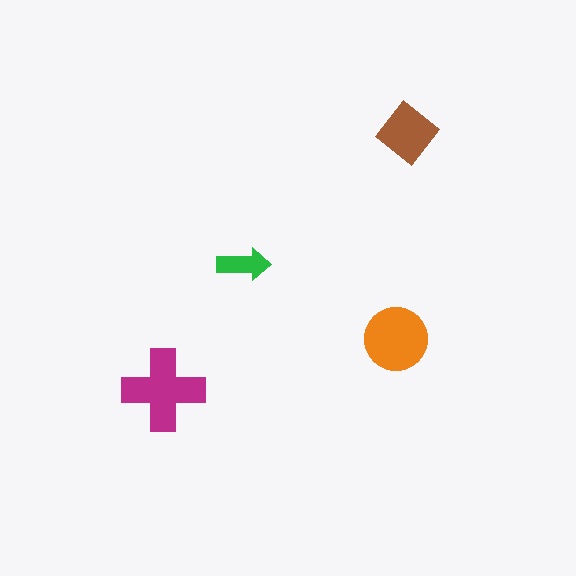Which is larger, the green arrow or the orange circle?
The orange circle.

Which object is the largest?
The magenta cross.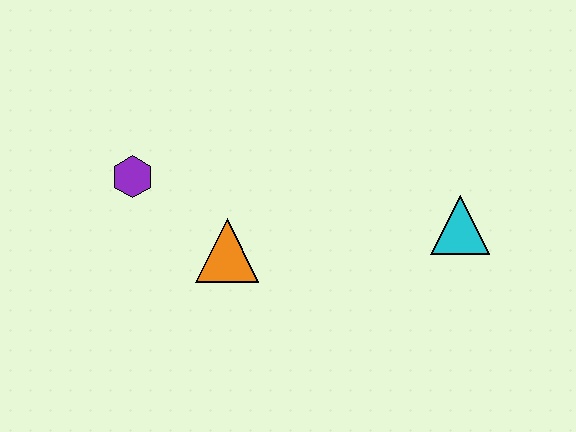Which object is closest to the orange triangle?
The purple hexagon is closest to the orange triangle.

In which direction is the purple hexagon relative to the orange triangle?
The purple hexagon is to the left of the orange triangle.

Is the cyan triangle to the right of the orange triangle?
Yes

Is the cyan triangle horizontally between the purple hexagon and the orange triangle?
No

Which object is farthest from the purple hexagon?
The cyan triangle is farthest from the purple hexagon.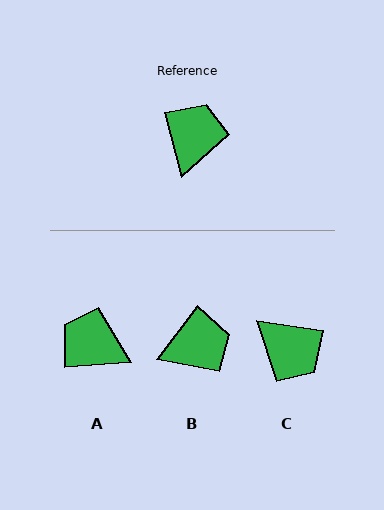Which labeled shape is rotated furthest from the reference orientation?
C, about 113 degrees away.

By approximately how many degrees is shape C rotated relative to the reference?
Approximately 113 degrees clockwise.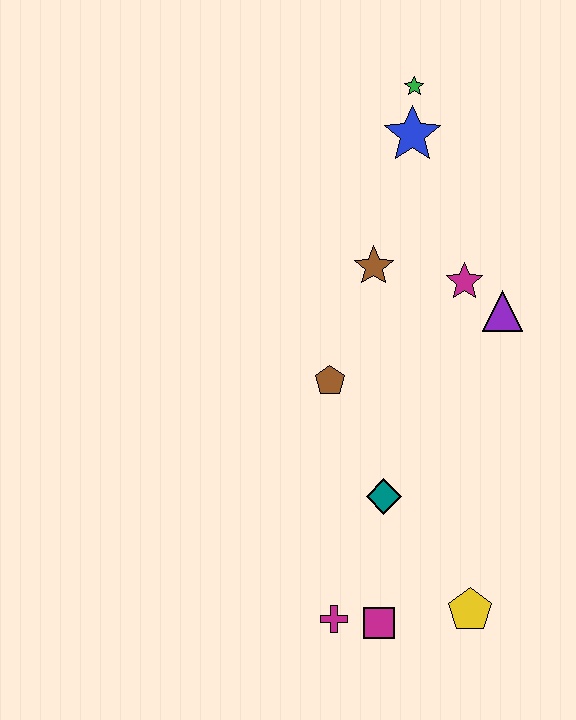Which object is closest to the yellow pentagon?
The magenta square is closest to the yellow pentagon.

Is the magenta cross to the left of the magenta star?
Yes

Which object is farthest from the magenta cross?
The green star is farthest from the magenta cross.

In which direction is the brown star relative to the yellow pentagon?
The brown star is above the yellow pentagon.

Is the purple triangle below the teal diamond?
No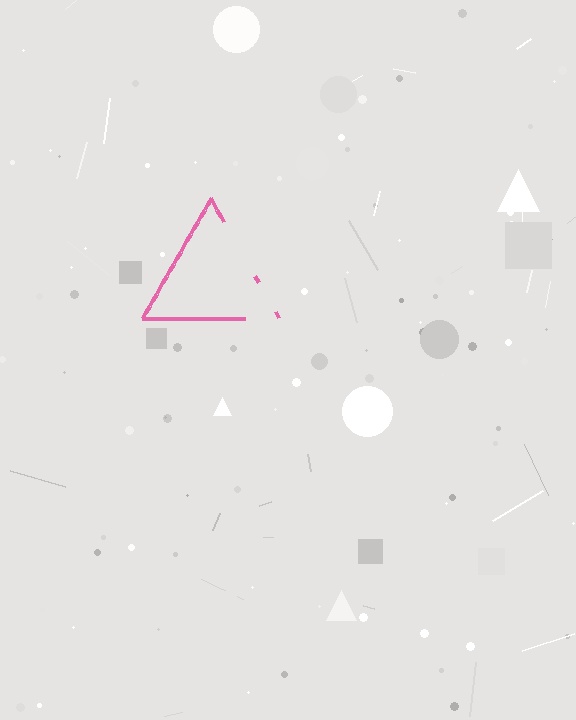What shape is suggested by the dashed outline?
The dashed outline suggests a triangle.